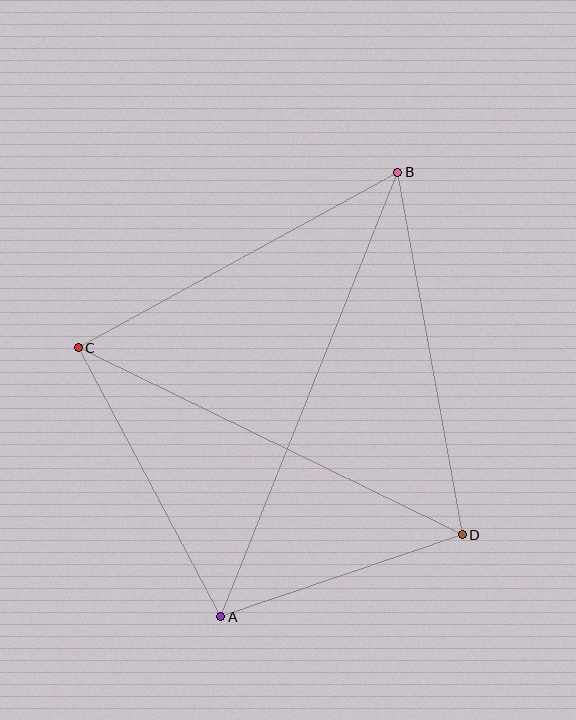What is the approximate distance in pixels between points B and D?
The distance between B and D is approximately 368 pixels.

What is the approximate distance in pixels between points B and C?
The distance between B and C is approximately 364 pixels.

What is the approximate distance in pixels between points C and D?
The distance between C and D is approximately 427 pixels.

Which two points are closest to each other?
Points A and D are closest to each other.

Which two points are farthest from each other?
Points A and B are farthest from each other.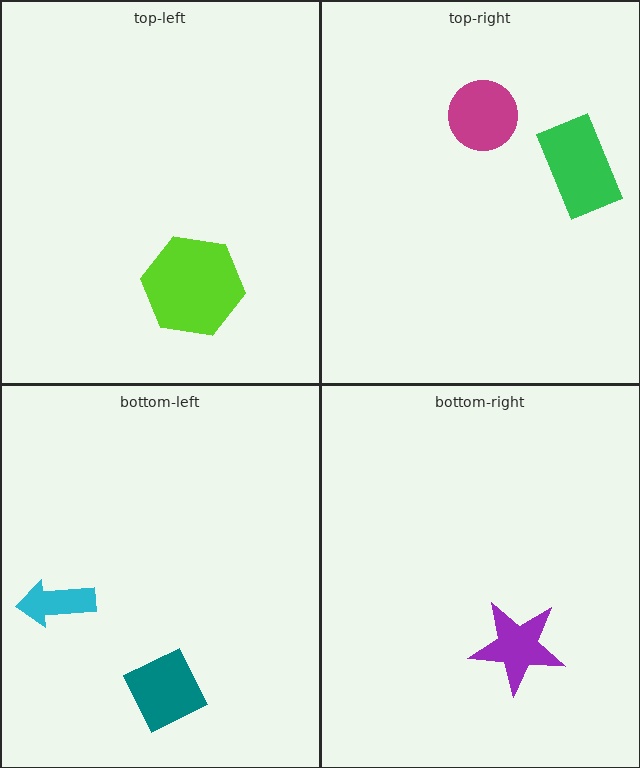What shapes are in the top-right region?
The green rectangle, the magenta circle.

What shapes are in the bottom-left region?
The cyan arrow, the teal diamond.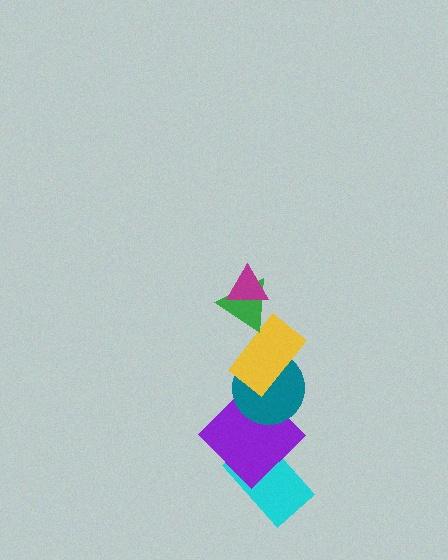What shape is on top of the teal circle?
The yellow rectangle is on top of the teal circle.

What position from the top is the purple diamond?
The purple diamond is 5th from the top.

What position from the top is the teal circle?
The teal circle is 4th from the top.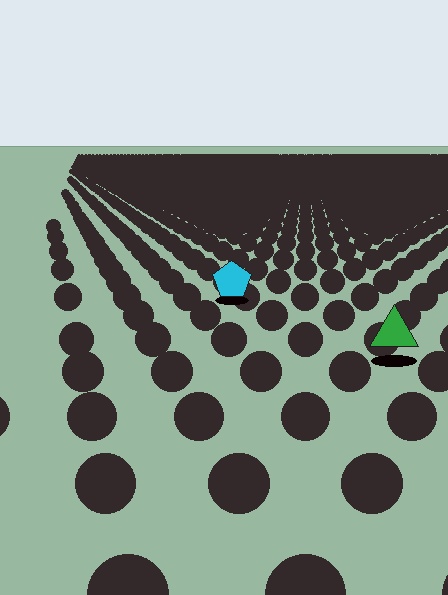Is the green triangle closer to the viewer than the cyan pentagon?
Yes. The green triangle is closer — you can tell from the texture gradient: the ground texture is coarser near it.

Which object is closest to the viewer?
The green triangle is closest. The texture marks near it are larger and more spread out.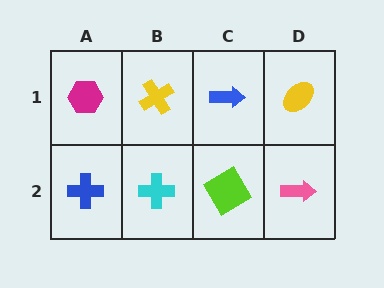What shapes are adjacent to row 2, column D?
A yellow ellipse (row 1, column D), a lime diamond (row 2, column C).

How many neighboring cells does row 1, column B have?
3.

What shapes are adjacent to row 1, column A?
A blue cross (row 2, column A), a yellow cross (row 1, column B).